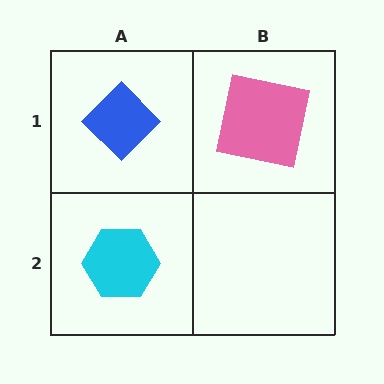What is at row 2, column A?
A cyan hexagon.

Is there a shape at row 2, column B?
No, that cell is empty.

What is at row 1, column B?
A pink square.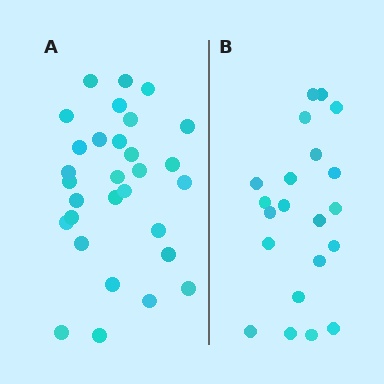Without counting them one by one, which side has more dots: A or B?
Region A (the left region) has more dots.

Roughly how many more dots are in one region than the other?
Region A has roughly 8 or so more dots than region B.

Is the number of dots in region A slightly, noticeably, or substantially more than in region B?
Region A has noticeably more, but not dramatically so. The ratio is roughly 1.4 to 1.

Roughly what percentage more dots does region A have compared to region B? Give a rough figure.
About 45% more.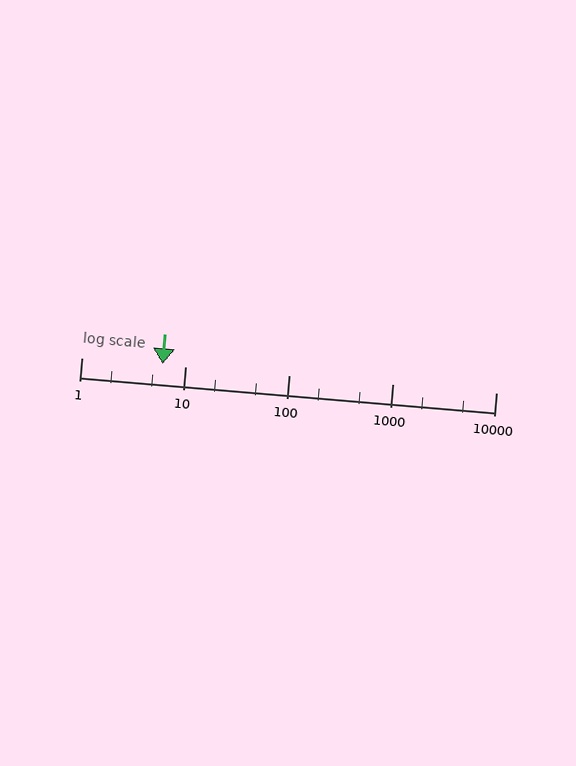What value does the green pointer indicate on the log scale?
The pointer indicates approximately 6.1.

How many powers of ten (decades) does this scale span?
The scale spans 4 decades, from 1 to 10000.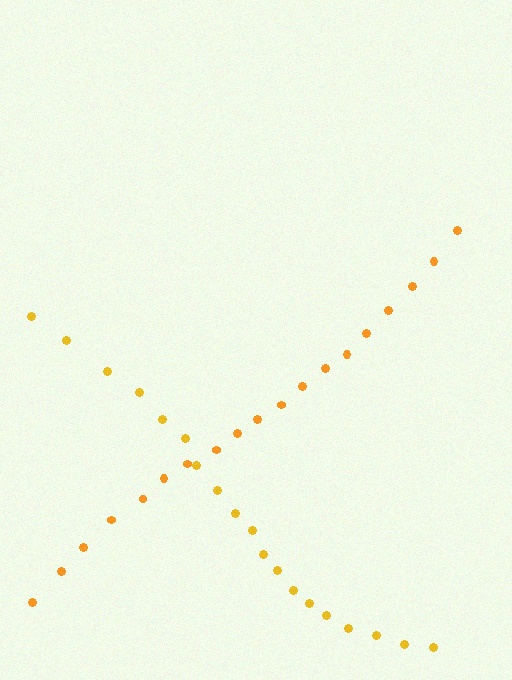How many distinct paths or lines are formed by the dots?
There are 2 distinct paths.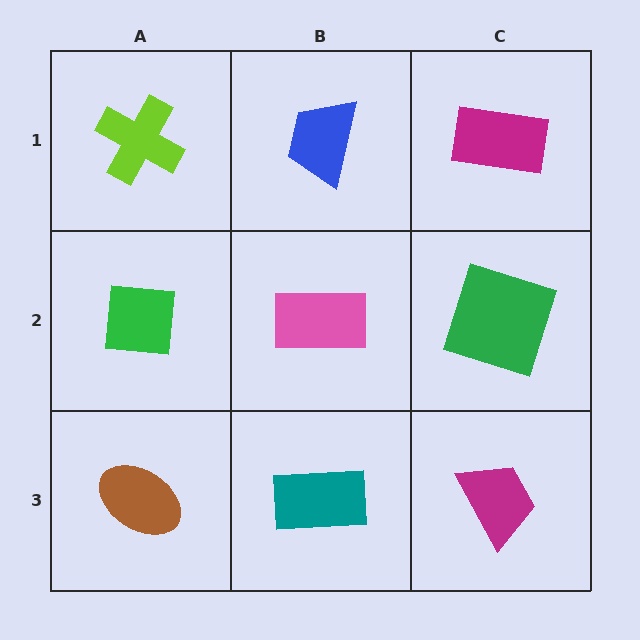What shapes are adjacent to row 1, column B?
A pink rectangle (row 2, column B), a lime cross (row 1, column A), a magenta rectangle (row 1, column C).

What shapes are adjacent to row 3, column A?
A green square (row 2, column A), a teal rectangle (row 3, column B).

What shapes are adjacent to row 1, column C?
A green square (row 2, column C), a blue trapezoid (row 1, column B).